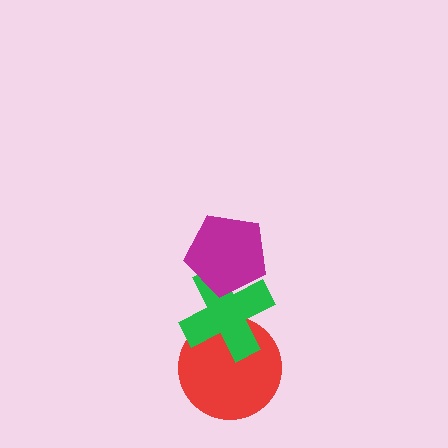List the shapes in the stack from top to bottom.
From top to bottom: the magenta pentagon, the green cross, the red circle.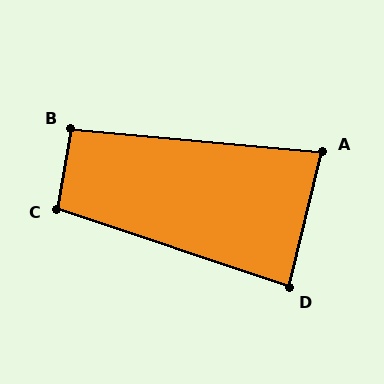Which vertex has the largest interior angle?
C, at approximately 99 degrees.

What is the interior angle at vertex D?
Approximately 85 degrees (approximately right).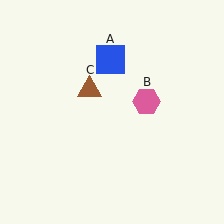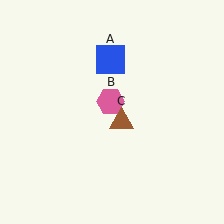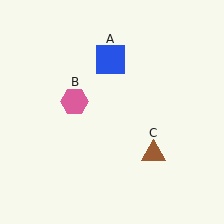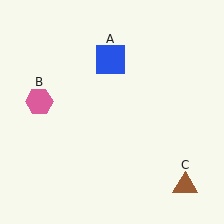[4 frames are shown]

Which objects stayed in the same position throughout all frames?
Blue square (object A) remained stationary.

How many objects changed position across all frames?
2 objects changed position: pink hexagon (object B), brown triangle (object C).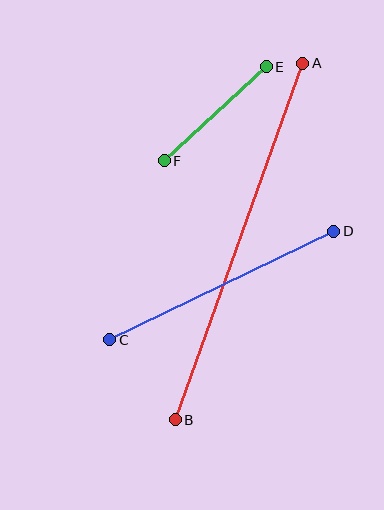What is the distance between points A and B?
The distance is approximately 379 pixels.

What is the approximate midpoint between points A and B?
The midpoint is at approximately (239, 241) pixels.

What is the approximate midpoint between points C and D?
The midpoint is at approximately (222, 286) pixels.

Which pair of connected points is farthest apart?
Points A and B are farthest apart.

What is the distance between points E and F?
The distance is approximately 139 pixels.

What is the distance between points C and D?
The distance is approximately 249 pixels.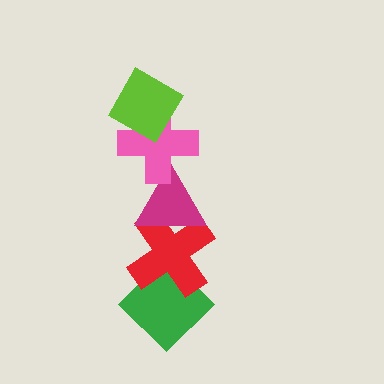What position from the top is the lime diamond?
The lime diamond is 1st from the top.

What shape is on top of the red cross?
The magenta triangle is on top of the red cross.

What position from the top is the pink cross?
The pink cross is 2nd from the top.